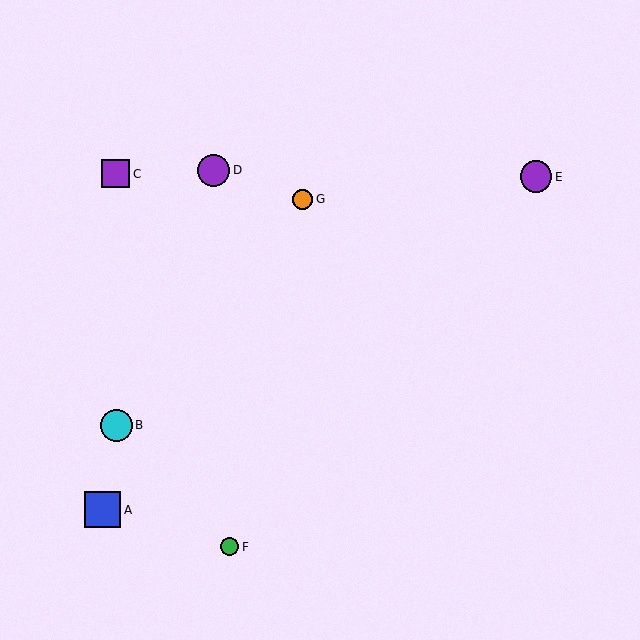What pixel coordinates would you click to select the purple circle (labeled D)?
Click at (214, 170) to select the purple circle D.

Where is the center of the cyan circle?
The center of the cyan circle is at (117, 425).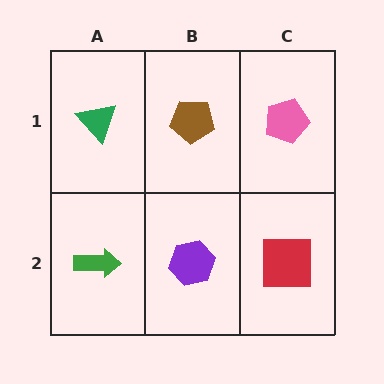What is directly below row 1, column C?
A red square.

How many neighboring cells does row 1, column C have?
2.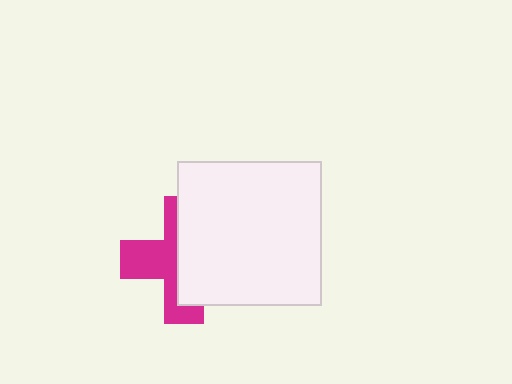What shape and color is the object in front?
The object in front is a white square.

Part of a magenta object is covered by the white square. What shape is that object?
It is a cross.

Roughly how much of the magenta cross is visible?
About half of it is visible (roughly 47%).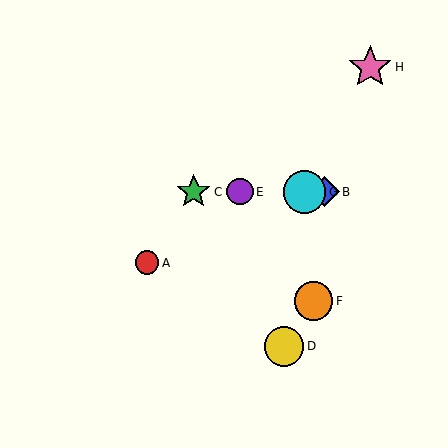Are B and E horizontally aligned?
Yes, both are at y≈192.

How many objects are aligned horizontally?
4 objects (B, C, E, G) are aligned horizontally.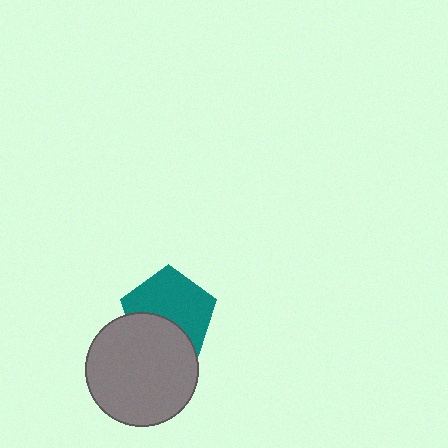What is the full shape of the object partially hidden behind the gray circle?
The partially hidden object is a teal pentagon.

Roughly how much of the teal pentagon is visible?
About half of it is visible (roughly 63%).